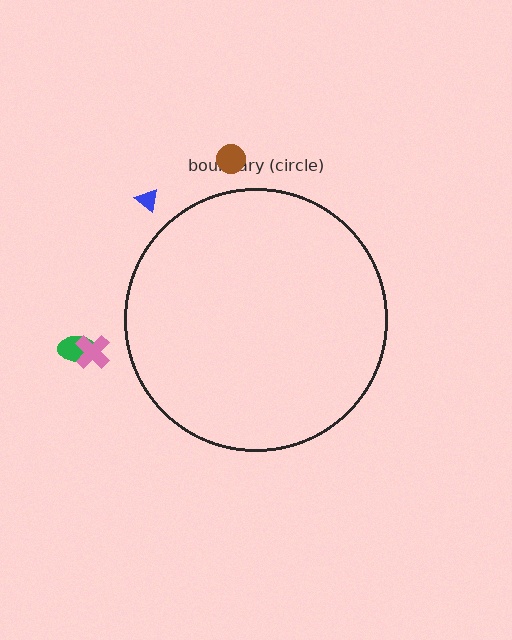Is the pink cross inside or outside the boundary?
Outside.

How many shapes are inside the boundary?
0 inside, 4 outside.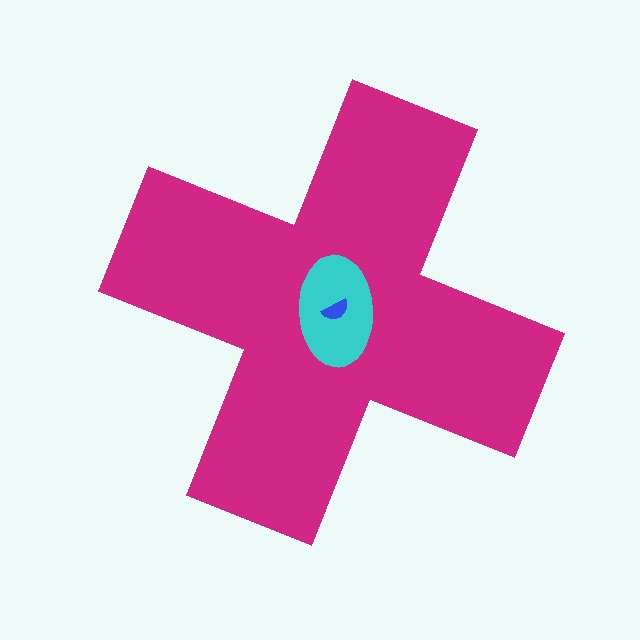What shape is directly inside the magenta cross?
The cyan ellipse.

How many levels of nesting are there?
3.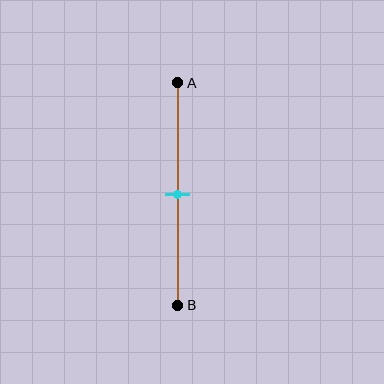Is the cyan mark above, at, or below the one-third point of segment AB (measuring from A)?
The cyan mark is below the one-third point of segment AB.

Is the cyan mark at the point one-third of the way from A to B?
No, the mark is at about 50% from A, not at the 33% one-third point.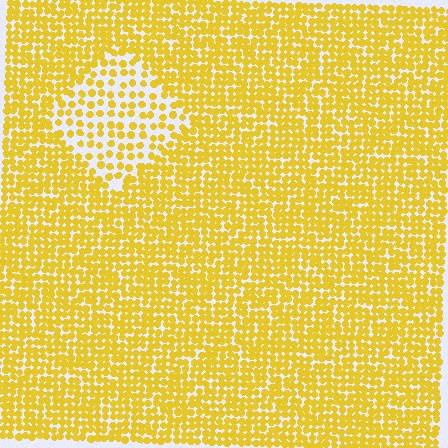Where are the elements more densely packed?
The elements are more densely packed outside the diamond boundary.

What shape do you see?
I see a diamond.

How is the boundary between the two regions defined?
The boundary is defined by a change in element density (approximately 2.0x ratio). All elements are the same color, size, and shape.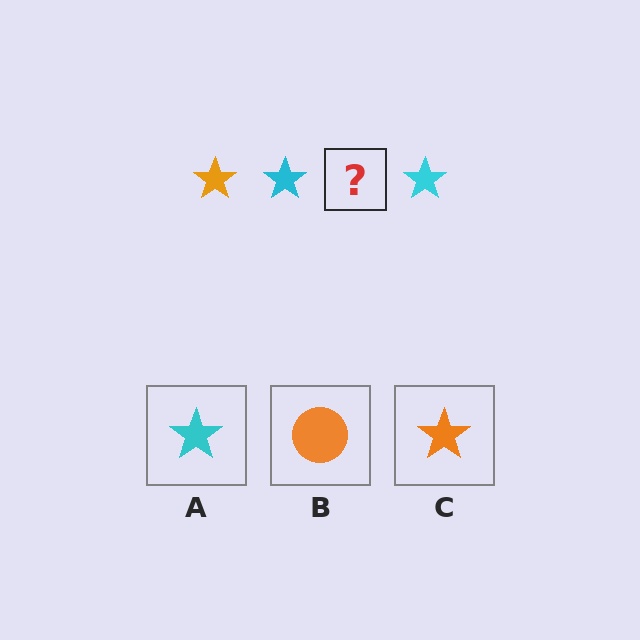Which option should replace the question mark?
Option C.